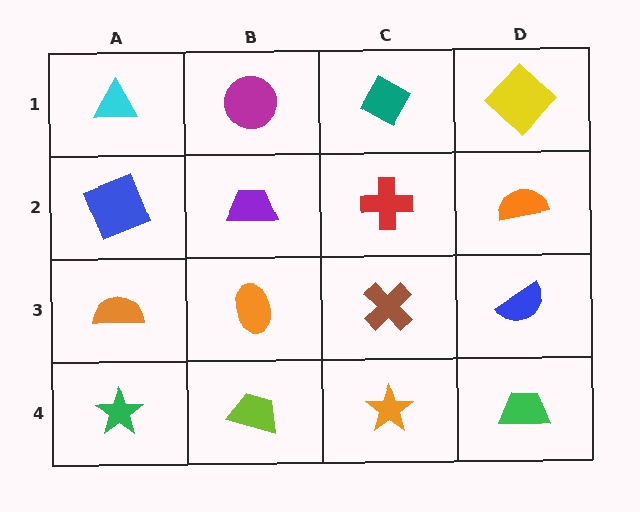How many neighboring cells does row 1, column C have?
3.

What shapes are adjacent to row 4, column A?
An orange semicircle (row 3, column A), a lime trapezoid (row 4, column B).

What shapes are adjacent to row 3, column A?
A blue square (row 2, column A), a green star (row 4, column A), an orange ellipse (row 3, column B).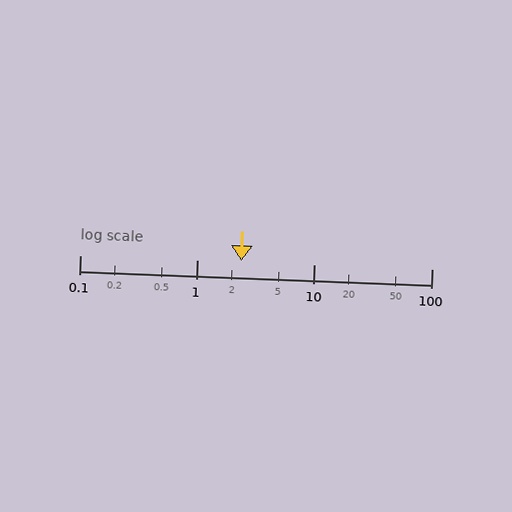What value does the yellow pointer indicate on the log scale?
The pointer indicates approximately 2.4.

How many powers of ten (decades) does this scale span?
The scale spans 3 decades, from 0.1 to 100.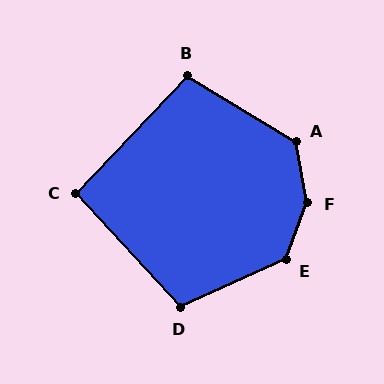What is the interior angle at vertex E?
Approximately 135 degrees (obtuse).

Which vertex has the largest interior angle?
F, at approximately 149 degrees.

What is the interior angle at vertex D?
Approximately 108 degrees (obtuse).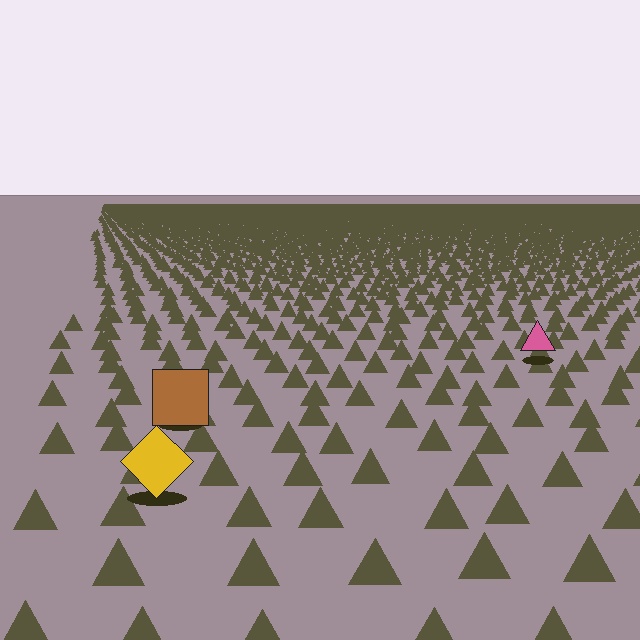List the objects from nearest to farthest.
From nearest to farthest: the yellow diamond, the brown square, the pink triangle.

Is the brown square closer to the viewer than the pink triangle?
Yes. The brown square is closer — you can tell from the texture gradient: the ground texture is coarser near it.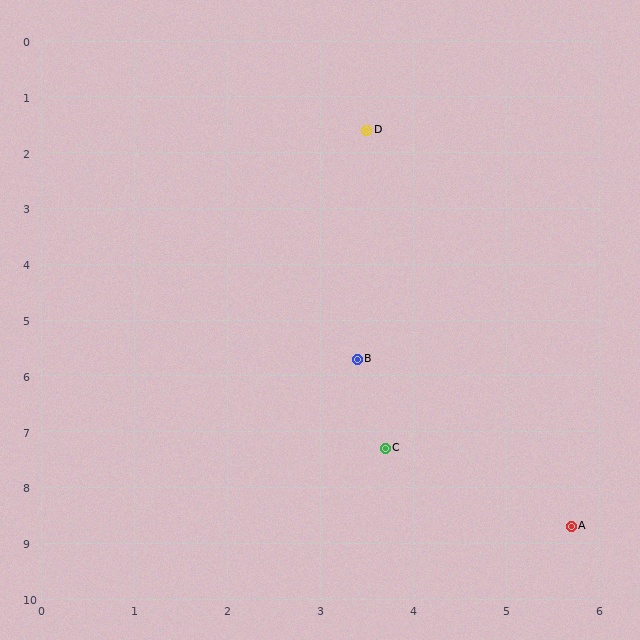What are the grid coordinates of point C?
Point C is at approximately (3.7, 7.3).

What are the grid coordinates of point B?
Point B is at approximately (3.4, 5.7).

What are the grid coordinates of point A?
Point A is at approximately (5.7, 8.7).